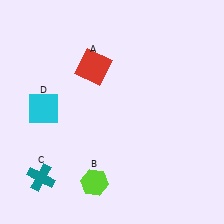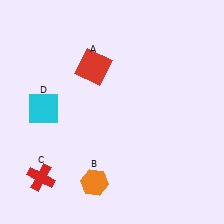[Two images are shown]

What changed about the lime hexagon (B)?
In Image 1, B is lime. In Image 2, it changed to orange.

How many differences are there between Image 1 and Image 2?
There are 2 differences between the two images.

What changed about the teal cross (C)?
In Image 1, C is teal. In Image 2, it changed to red.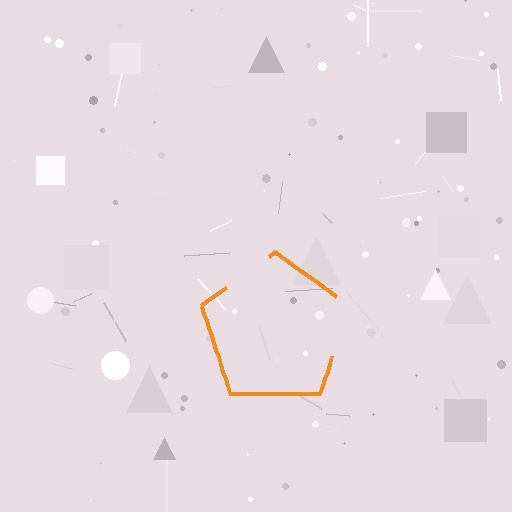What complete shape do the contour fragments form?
The contour fragments form a pentagon.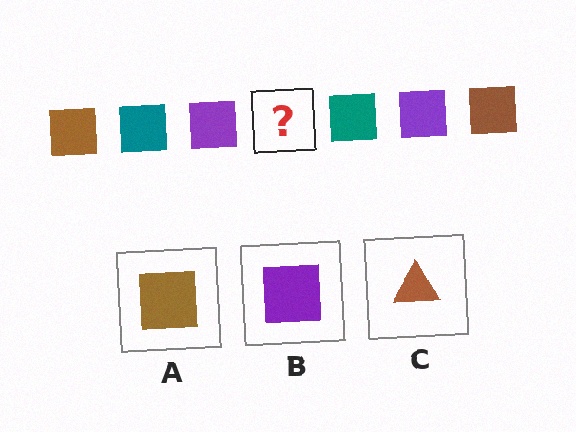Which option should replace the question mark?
Option A.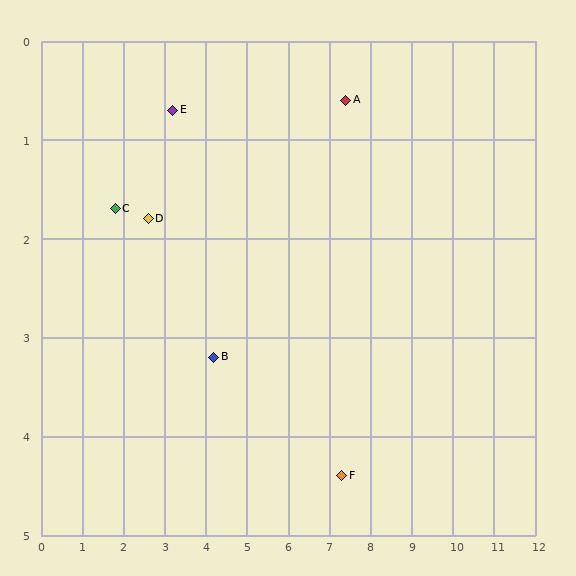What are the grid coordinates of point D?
Point D is at approximately (2.6, 1.8).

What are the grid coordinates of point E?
Point E is at approximately (3.2, 0.7).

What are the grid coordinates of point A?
Point A is at approximately (7.4, 0.6).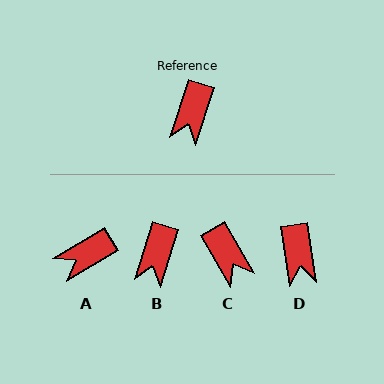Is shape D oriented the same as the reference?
No, it is off by about 27 degrees.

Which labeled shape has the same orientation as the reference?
B.